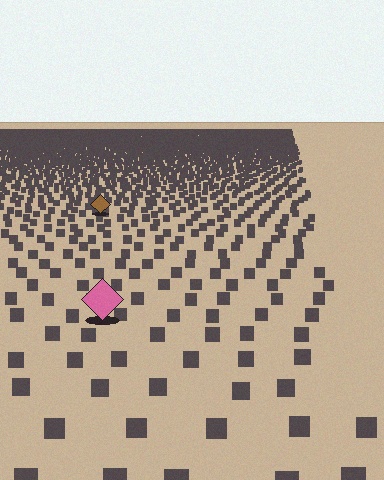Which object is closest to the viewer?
The pink diamond is closest. The texture marks near it are larger and more spread out.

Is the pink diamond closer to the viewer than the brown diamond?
Yes. The pink diamond is closer — you can tell from the texture gradient: the ground texture is coarser near it.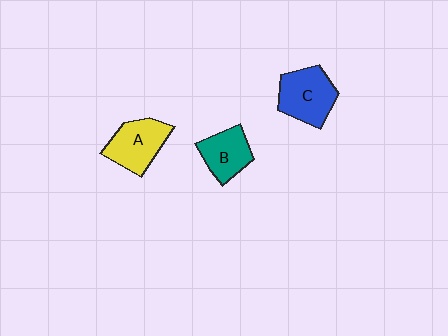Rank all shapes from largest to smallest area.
From largest to smallest: C (blue), A (yellow), B (teal).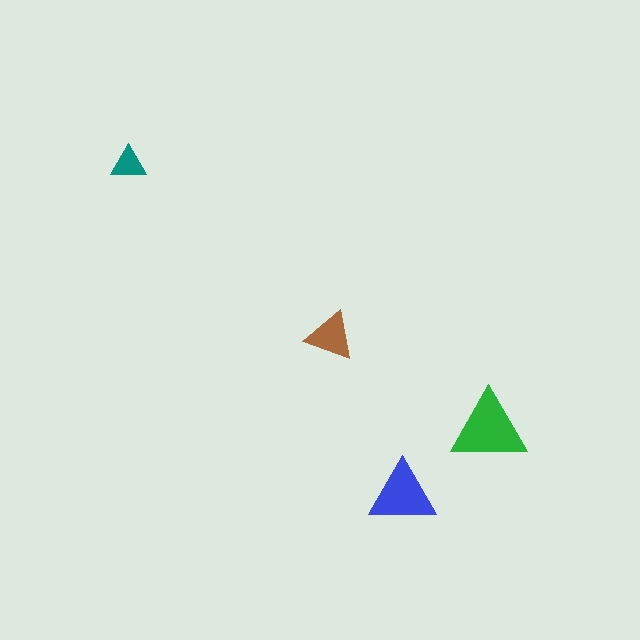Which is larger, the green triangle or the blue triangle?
The green one.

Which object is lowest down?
The blue triangle is bottommost.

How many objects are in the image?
There are 4 objects in the image.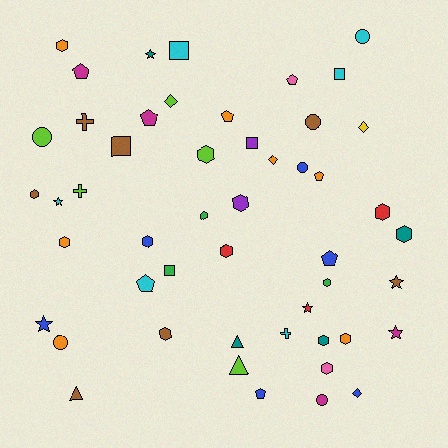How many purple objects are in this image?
There are 2 purple objects.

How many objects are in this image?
There are 50 objects.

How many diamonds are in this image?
There are 4 diamonds.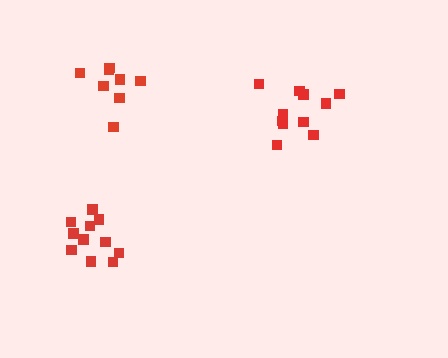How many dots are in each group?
Group 1: 11 dots, Group 2: 11 dots, Group 3: 8 dots (30 total).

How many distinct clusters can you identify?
There are 3 distinct clusters.